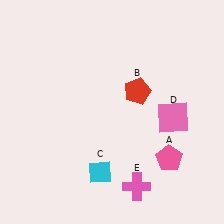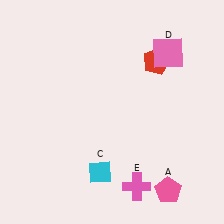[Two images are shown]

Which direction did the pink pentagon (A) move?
The pink pentagon (A) moved down.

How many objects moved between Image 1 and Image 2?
3 objects moved between the two images.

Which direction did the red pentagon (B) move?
The red pentagon (B) moved up.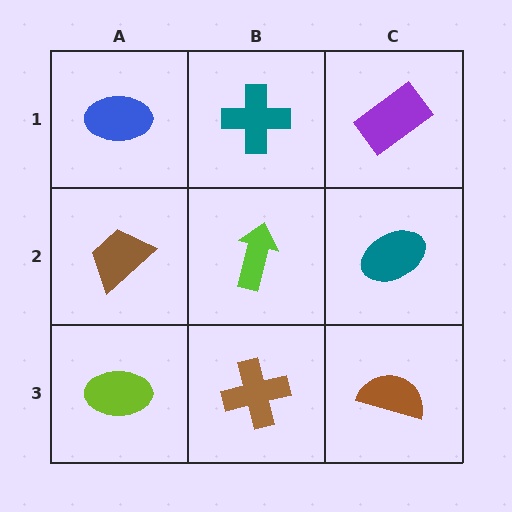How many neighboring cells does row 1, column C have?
2.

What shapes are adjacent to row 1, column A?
A brown trapezoid (row 2, column A), a teal cross (row 1, column B).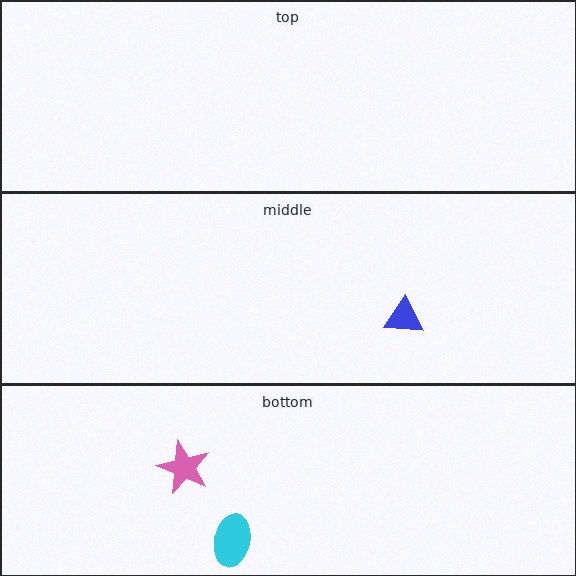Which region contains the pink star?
The bottom region.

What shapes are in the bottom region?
The pink star, the cyan ellipse.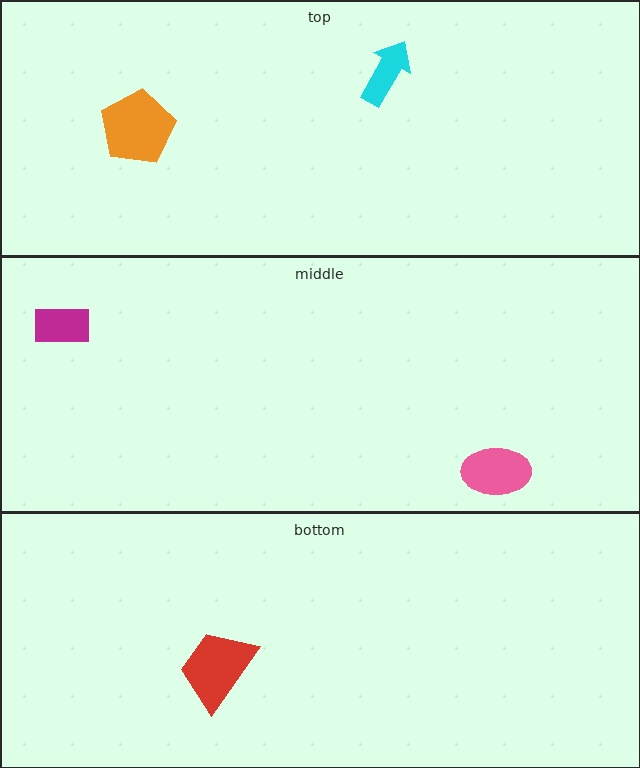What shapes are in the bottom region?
The red trapezoid.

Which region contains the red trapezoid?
The bottom region.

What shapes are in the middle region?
The magenta rectangle, the pink ellipse.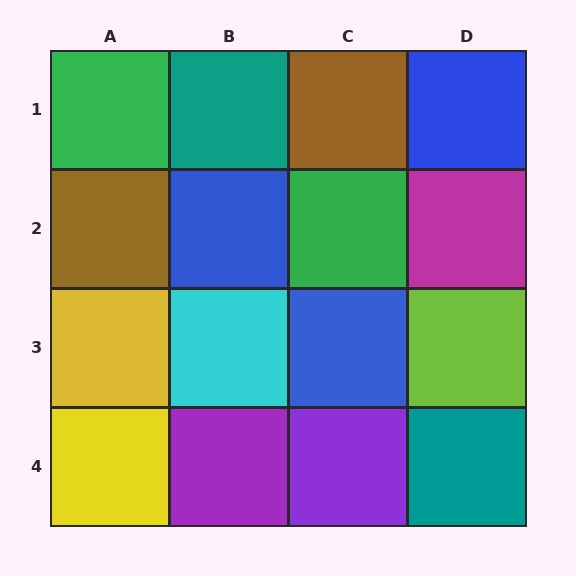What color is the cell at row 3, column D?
Lime.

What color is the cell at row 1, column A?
Green.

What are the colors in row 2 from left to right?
Brown, blue, green, magenta.